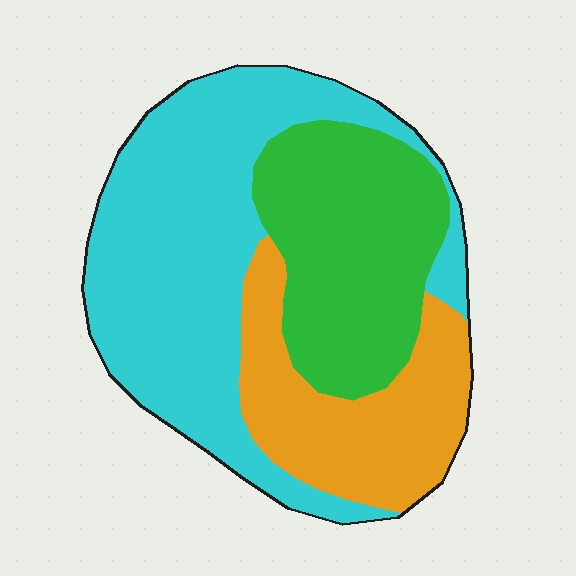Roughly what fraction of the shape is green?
Green takes up between a sixth and a third of the shape.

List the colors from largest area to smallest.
From largest to smallest: cyan, green, orange.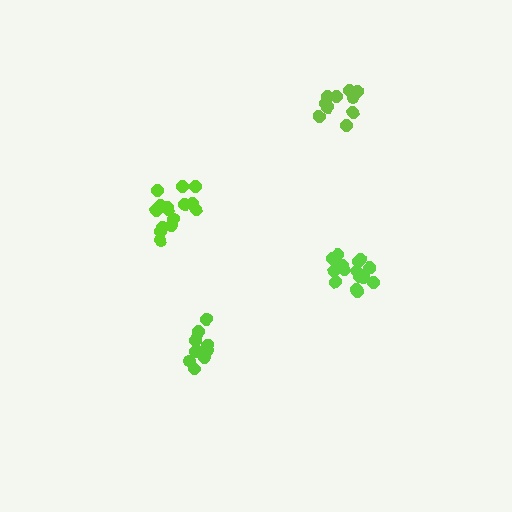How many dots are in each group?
Group 1: 10 dots, Group 2: 10 dots, Group 3: 15 dots, Group 4: 16 dots (51 total).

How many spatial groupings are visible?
There are 4 spatial groupings.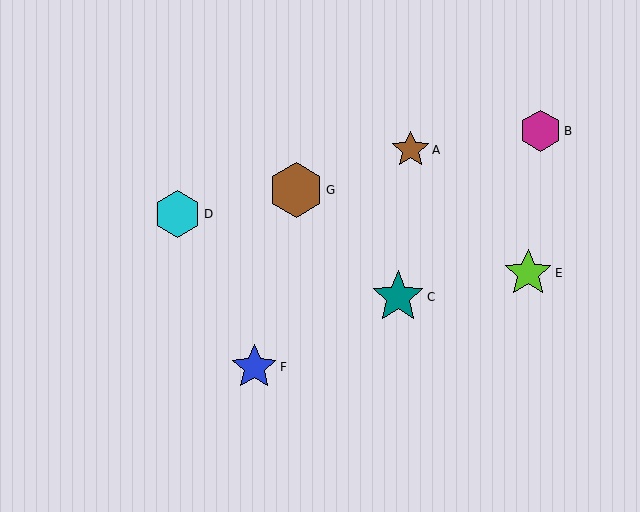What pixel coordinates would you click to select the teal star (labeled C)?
Click at (398, 297) to select the teal star C.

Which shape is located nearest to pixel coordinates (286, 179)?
The brown hexagon (labeled G) at (296, 190) is nearest to that location.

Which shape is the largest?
The brown hexagon (labeled G) is the largest.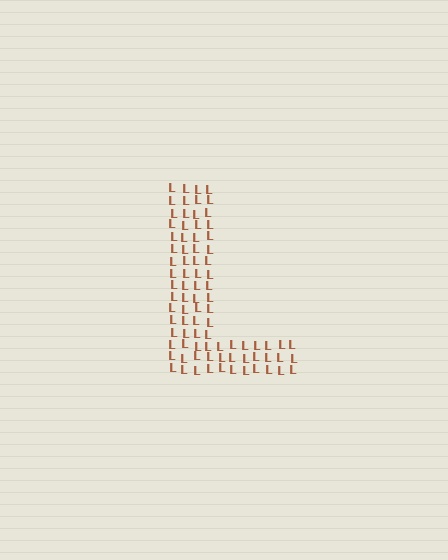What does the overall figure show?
The overall figure shows the letter L.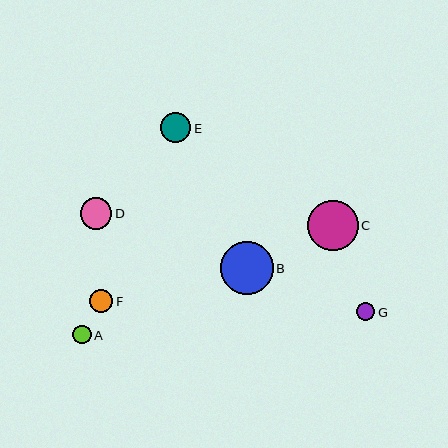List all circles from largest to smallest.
From largest to smallest: B, C, D, E, F, A, G.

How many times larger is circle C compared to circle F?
Circle C is approximately 2.2 times the size of circle F.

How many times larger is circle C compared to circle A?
Circle C is approximately 2.7 times the size of circle A.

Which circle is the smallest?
Circle G is the smallest with a size of approximately 18 pixels.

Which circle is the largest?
Circle B is the largest with a size of approximately 53 pixels.